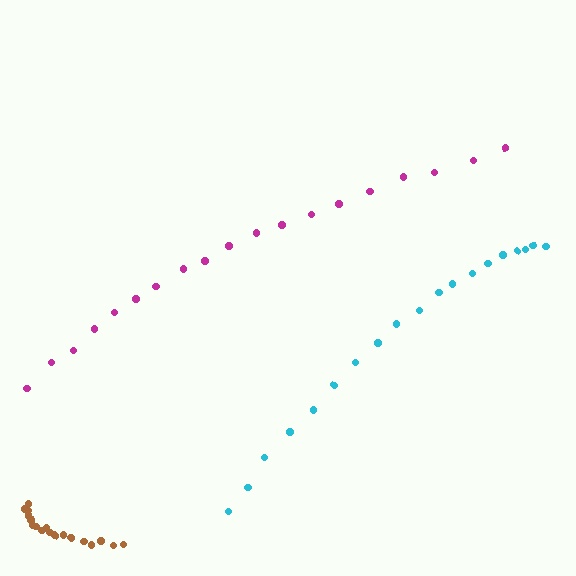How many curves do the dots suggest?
There are 3 distinct paths.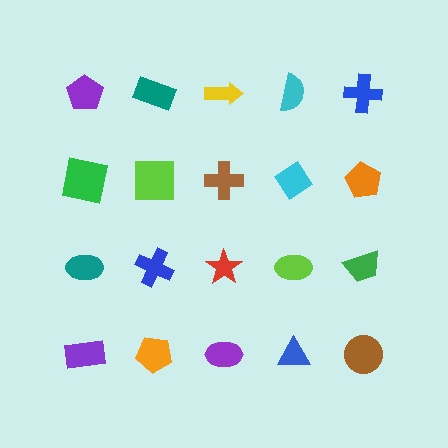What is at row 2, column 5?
An orange pentagon.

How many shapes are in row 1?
5 shapes.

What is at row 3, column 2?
A blue cross.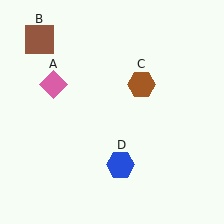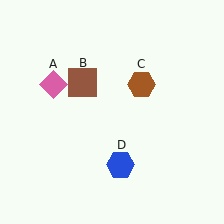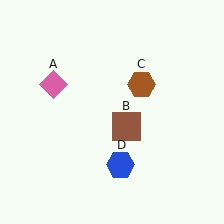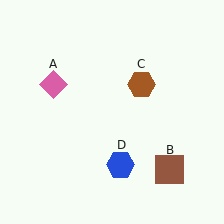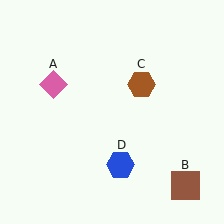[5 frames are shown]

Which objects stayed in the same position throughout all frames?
Pink diamond (object A) and brown hexagon (object C) and blue hexagon (object D) remained stationary.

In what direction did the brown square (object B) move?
The brown square (object B) moved down and to the right.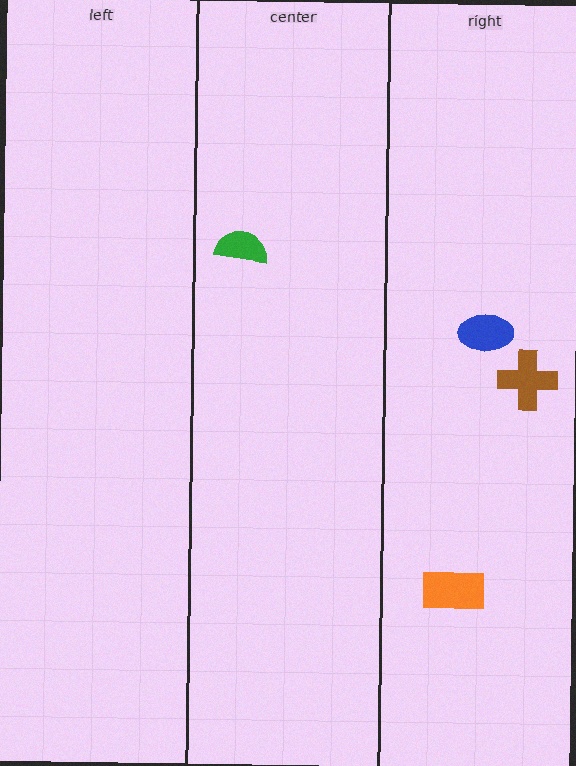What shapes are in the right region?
The blue ellipse, the orange rectangle, the brown cross.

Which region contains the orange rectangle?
The right region.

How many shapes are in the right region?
3.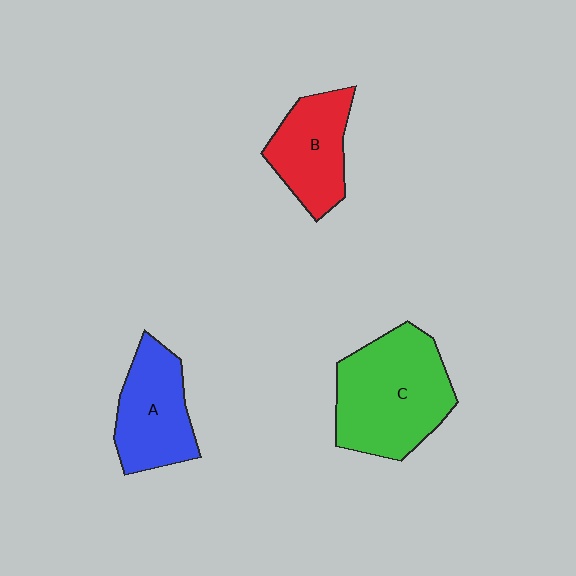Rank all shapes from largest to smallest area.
From largest to smallest: C (green), A (blue), B (red).